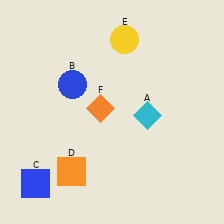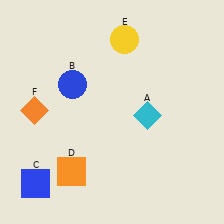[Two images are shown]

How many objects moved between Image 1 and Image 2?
1 object moved between the two images.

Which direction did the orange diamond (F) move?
The orange diamond (F) moved left.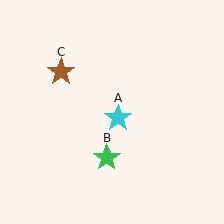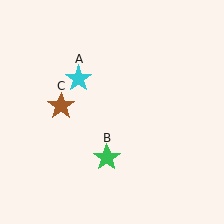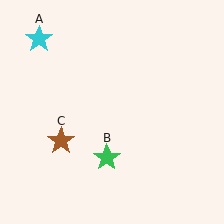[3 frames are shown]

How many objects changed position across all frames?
2 objects changed position: cyan star (object A), brown star (object C).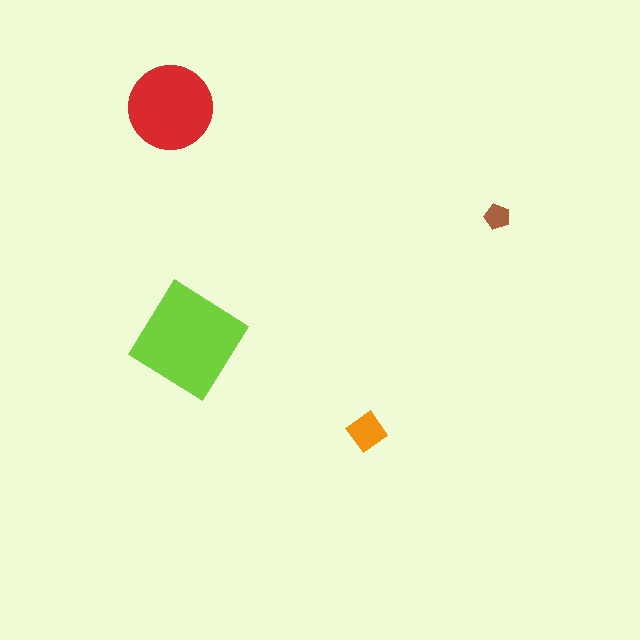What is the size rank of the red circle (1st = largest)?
2nd.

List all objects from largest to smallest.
The lime diamond, the red circle, the orange diamond, the brown pentagon.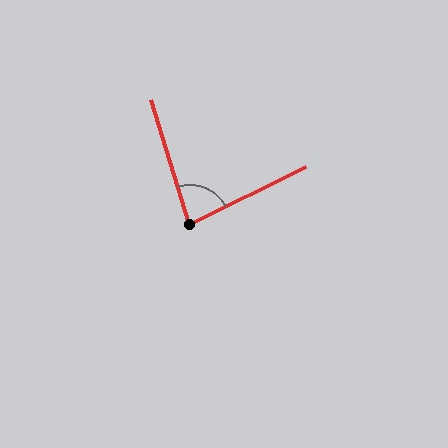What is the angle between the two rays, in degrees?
Approximately 80 degrees.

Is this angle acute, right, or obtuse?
It is acute.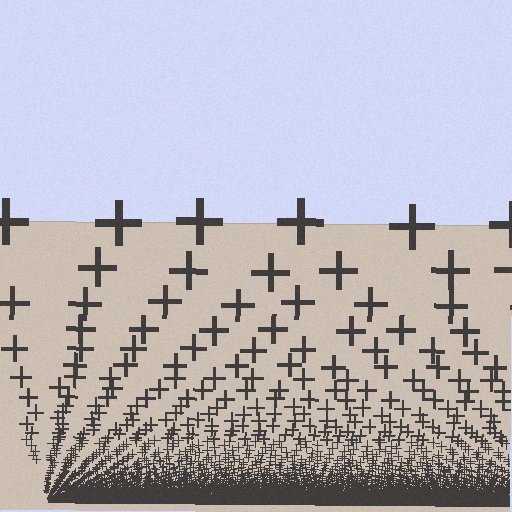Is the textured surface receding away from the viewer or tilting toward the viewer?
The surface appears to tilt toward the viewer. Texture elements get larger and sparser toward the top.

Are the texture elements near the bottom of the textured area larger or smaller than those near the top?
Smaller. The gradient is inverted — elements near the bottom are smaller and denser.